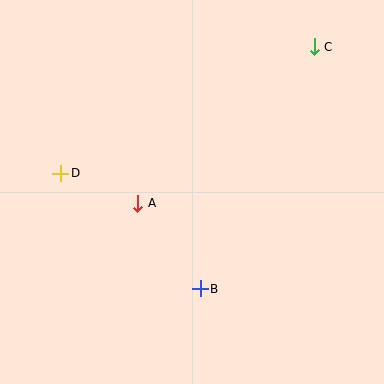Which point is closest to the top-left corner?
Point D is closest to the top-left corner.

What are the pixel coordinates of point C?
Point C is at (314, 47).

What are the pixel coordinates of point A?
Point A is at (138, 203).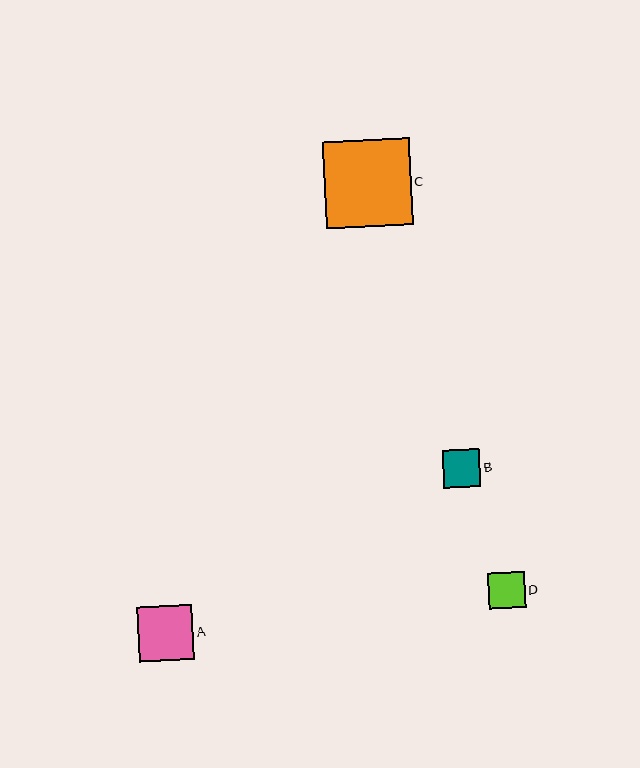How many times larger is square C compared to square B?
Square C is approximately 2.3 times the size of square B.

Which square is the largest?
Square C is the largest with a size of approximately 87 pixels.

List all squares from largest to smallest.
From largest to smallest: C, A, B, D.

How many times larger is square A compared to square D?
Square A is approximately 1.5 times the size of square D.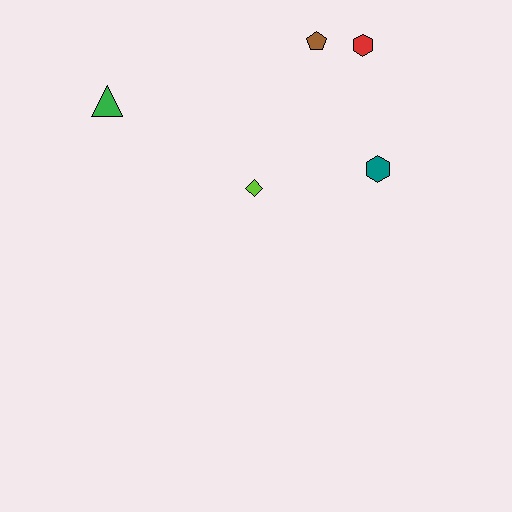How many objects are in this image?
There are 5 objects.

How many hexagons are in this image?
There are 2 hexagons.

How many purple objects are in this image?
There are no purple objects.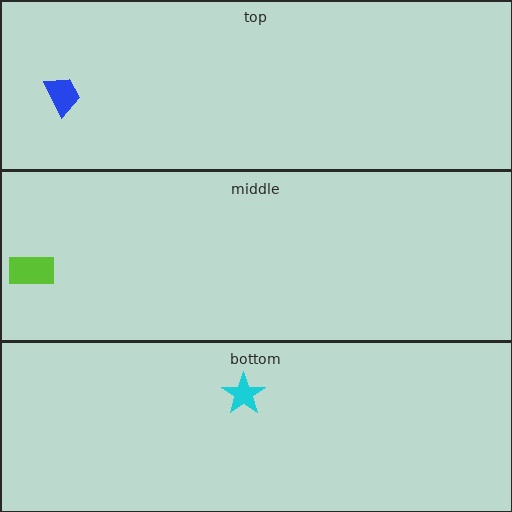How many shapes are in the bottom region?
1.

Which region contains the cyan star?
The bottom region.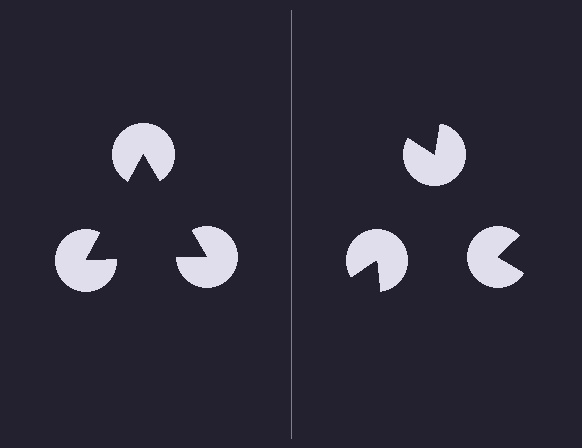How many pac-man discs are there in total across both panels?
6 — 3 on each side.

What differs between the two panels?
The pac-man discs are positioned identically on both sides; only the wedge orientations differ. On the left they align to a triangle; on the right they are misaligned.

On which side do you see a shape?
An illusory triangle appears on the left side. On the right side the wedge cuts are rotated, so no coherent shape forms.